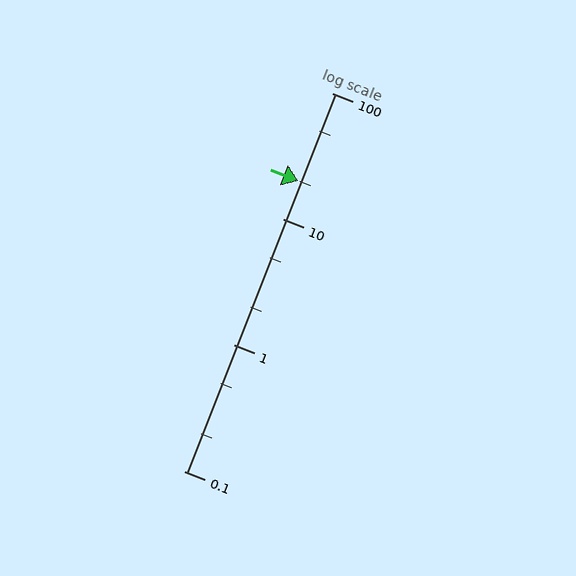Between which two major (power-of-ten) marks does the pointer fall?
The pointer is between 10 and 100.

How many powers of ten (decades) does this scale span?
The scale spans 3 decades, from 0.1 to 100.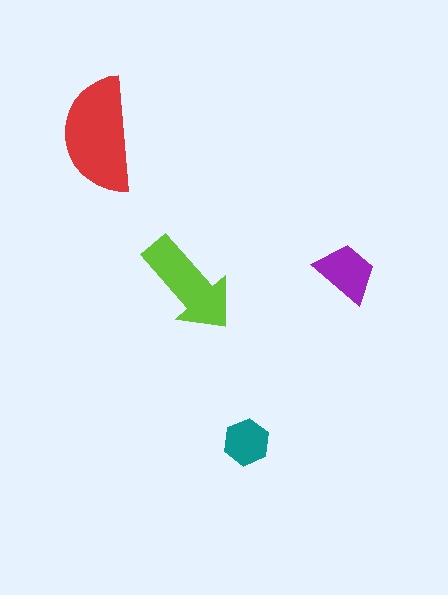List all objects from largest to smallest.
The red semicircle, the lime arrow, the purple trapezoid, the teal hexagon.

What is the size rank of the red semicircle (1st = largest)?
1st.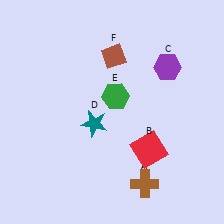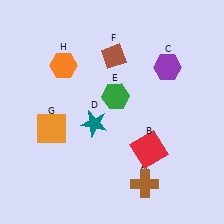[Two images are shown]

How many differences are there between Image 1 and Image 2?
There are 2 differences between the two images.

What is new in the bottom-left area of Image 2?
An orange square (G) was added in the bottom-left area of Image 2.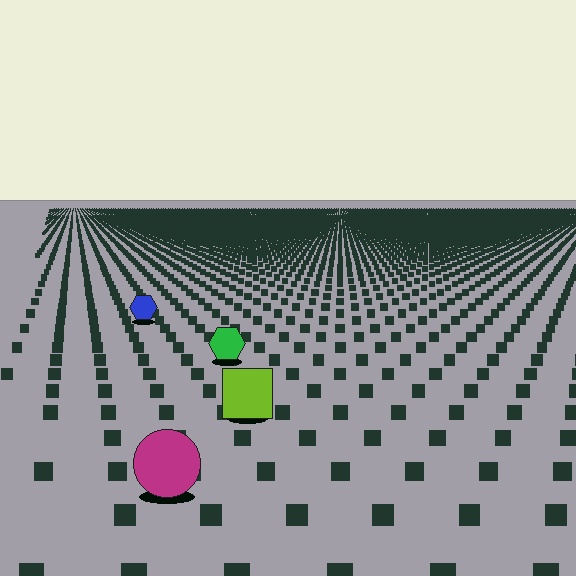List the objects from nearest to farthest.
From nearest to farthest: the magenta circle, the lime square, the green hexagon, the blue hexagon.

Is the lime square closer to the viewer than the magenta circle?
No. The magenta circle is closer — you can tell from the texture gradient: the ground texture is coarser near it.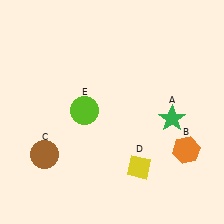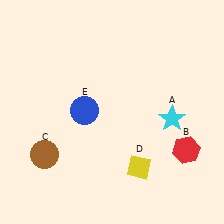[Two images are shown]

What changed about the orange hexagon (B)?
In Image 1, B is orange. In Image 2, it changed to red.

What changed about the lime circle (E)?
In Image 1, E is lime. In Image 2, it changed to blue.